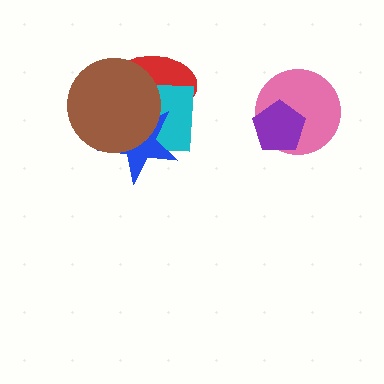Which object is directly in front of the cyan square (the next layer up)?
The blue star is directly in front of the cyan square.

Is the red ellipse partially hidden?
Yes, it is partially covered by another shape.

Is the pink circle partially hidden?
Yes, it is partially covered by another shape.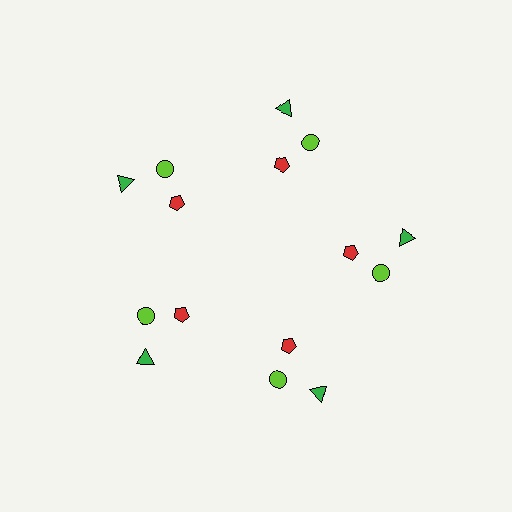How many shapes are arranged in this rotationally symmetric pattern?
There are 15 shapes, arranged in 5 groups of 3.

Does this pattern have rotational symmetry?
Yes, this pattern has 5-fold rotational symmetry. It looks the same after rotating 72 degrees around the center.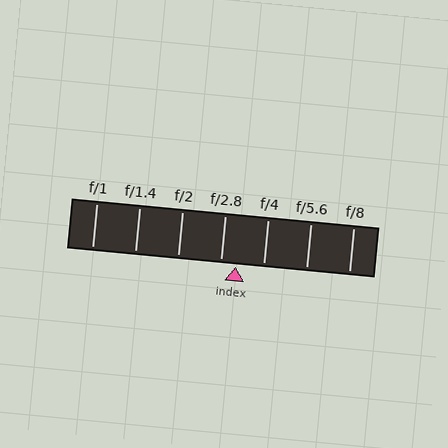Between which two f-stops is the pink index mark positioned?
The index mark is between f/2.8 and f/4.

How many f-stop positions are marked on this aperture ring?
There are 7 f-stop positions marked.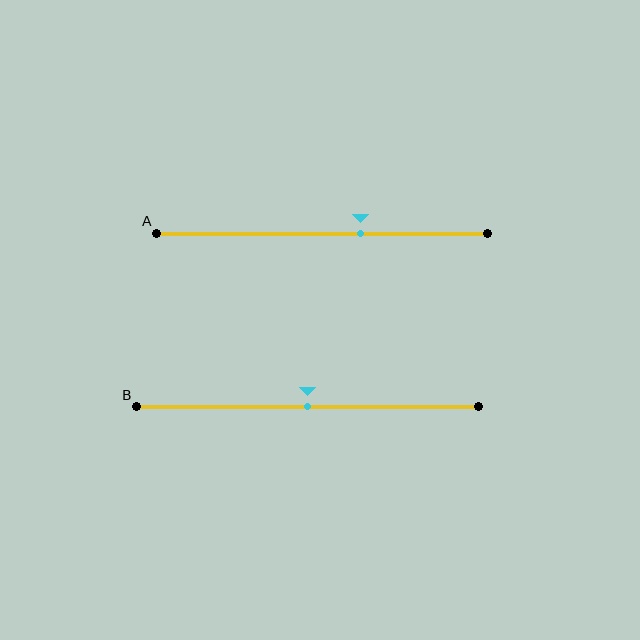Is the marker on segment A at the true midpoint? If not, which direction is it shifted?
No, the marker on segment A is shifted to the right by about 11% of the segment length.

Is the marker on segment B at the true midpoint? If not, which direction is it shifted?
Yes, the marker on segment B is at the true midpoint.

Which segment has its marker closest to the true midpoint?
Segment B has its marker closest to the true midpoint.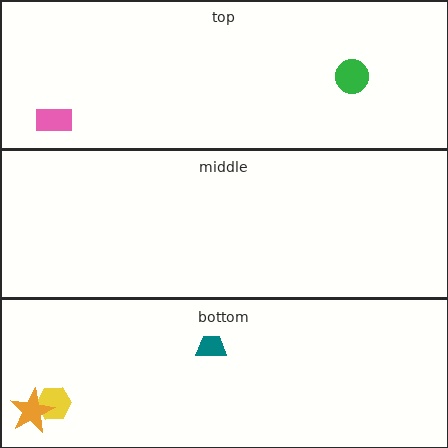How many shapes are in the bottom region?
3.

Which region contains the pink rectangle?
The top region.